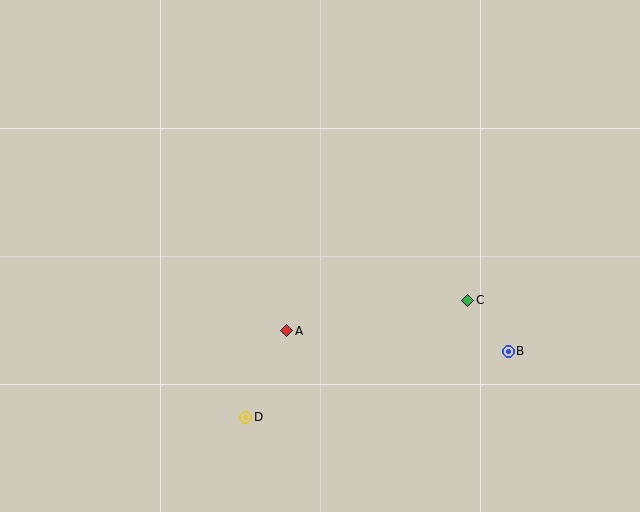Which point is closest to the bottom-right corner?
Point B is closest to the bottom-right corner.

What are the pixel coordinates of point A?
Point A is at (287, 331).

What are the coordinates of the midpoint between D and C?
The midpoint between D and C is at (357, 359).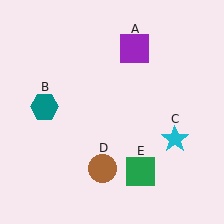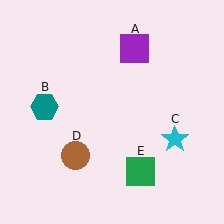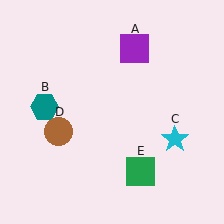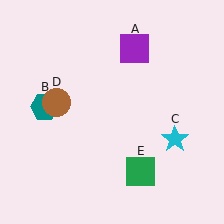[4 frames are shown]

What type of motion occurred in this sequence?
The brown circle (object D) rotated clockwise around the center of the scene.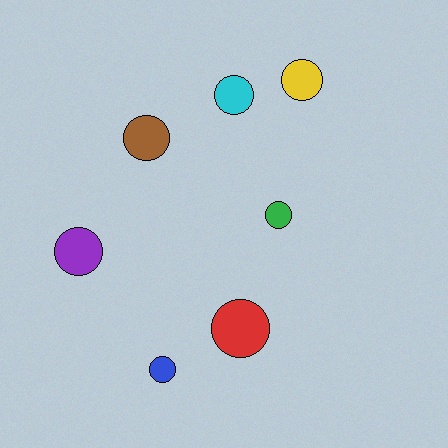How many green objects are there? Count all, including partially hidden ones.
There is 1 green object.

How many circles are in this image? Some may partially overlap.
There are 7 circles.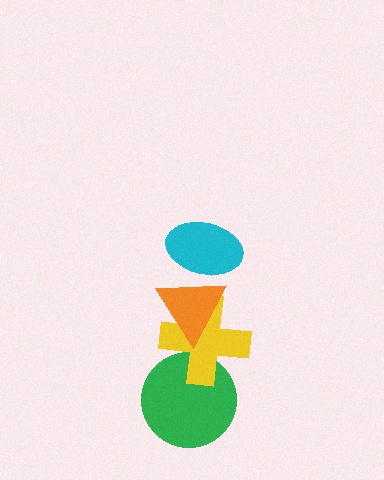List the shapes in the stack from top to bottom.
From top to bottom: the cyan ellipse, the orange triangle, the yellow cross, the green circle.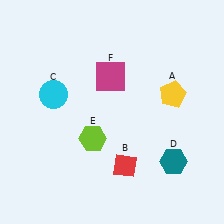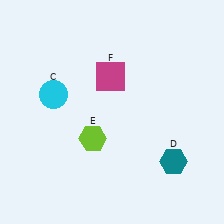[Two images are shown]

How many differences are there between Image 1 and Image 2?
There are 2 differences between the two images.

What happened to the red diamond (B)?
The red diamond (B) was removed in Image 2. It was in the bottom-right area of Image 1.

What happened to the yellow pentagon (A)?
The yellow pentagon (A) was removed in Image 2. It was in the top-right area of Image 1.